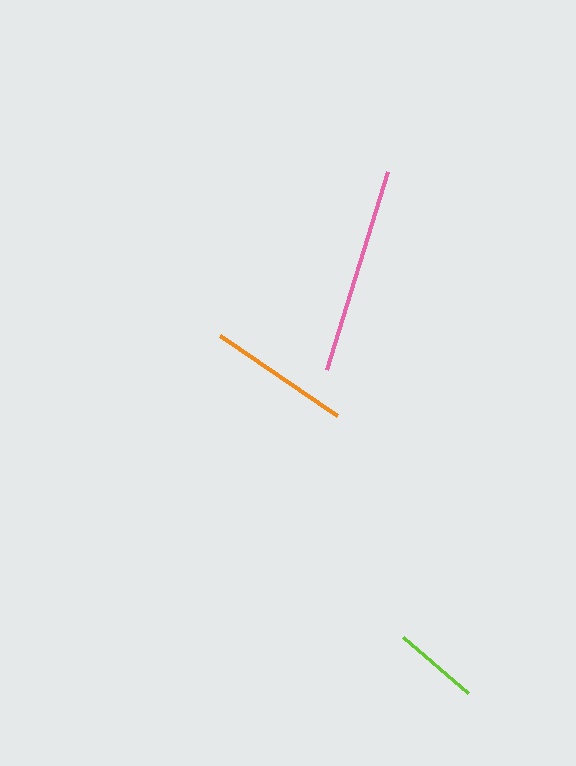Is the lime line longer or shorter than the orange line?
The orange line is longer than the lime line.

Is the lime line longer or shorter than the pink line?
The pink line is longer than the lime line.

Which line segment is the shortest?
The lime line is the shortest at approximately 86 pixels.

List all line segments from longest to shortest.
From longest to shortest: pink, orange, lime.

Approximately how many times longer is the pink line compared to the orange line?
The pink line is approximately 1.5 times the length of the orange line.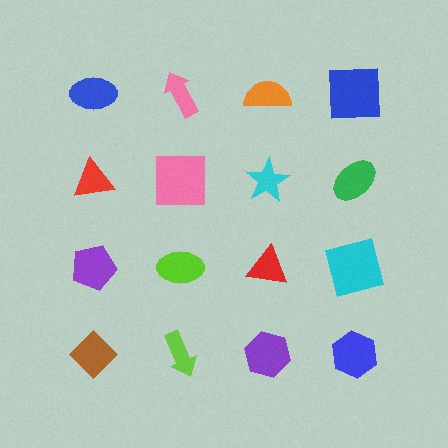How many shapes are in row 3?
4 shapes.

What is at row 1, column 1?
A blue ellipse.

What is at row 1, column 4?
A blue square.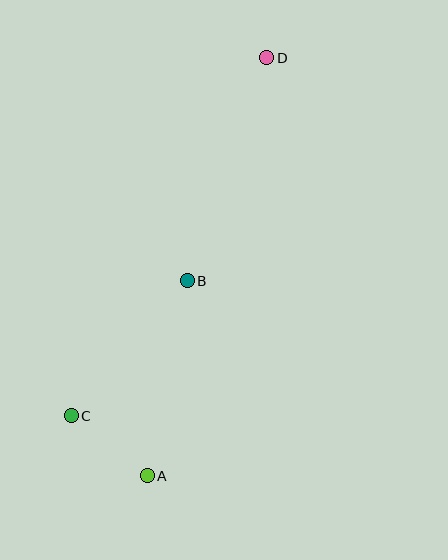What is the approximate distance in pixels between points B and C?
The distance between B and C is approximately 178 pixels.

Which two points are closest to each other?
Points A and C are closest to each other.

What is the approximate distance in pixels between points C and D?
The distance between C and D is approximately 408 pixels.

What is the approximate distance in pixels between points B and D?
The distance between B and D is approximately 237 pixels.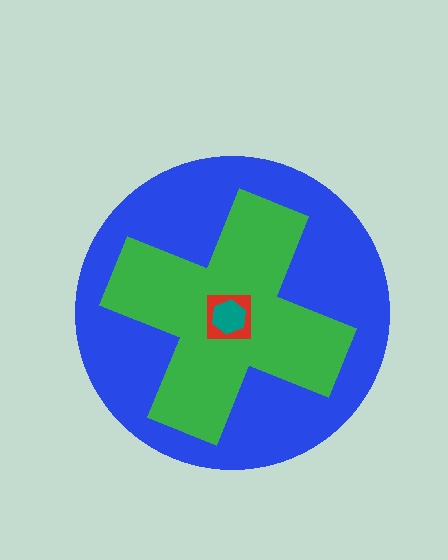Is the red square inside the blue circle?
Yes.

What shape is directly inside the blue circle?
The green cross.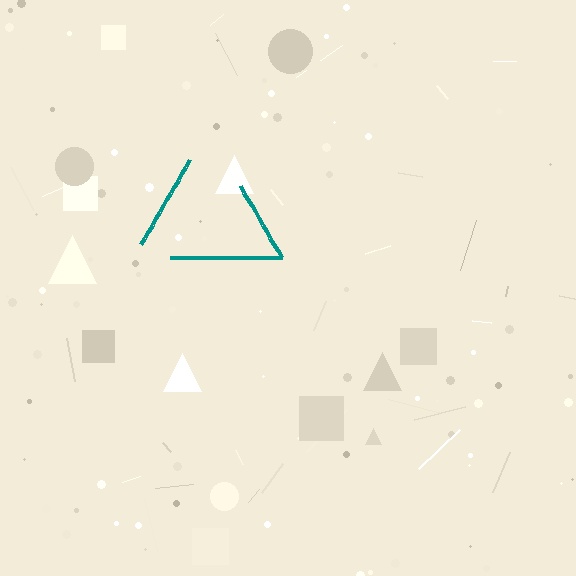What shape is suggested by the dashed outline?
The dashed outline suggests a triangle.